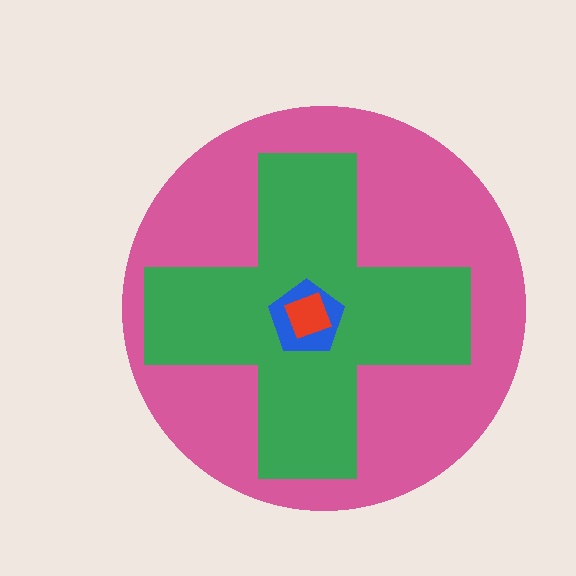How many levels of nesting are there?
4.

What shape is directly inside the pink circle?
The green cross.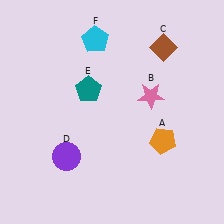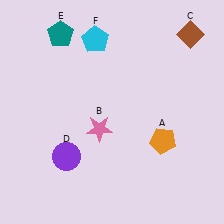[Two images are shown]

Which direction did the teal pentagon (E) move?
The teal pentagon (E) moved up.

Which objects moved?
The objects that moved are: the pink star (B), the brown diamond (C), the teal pentagon (E).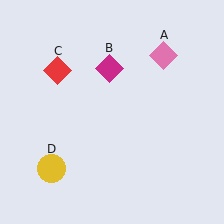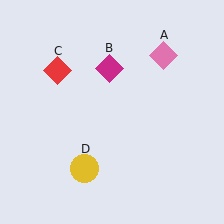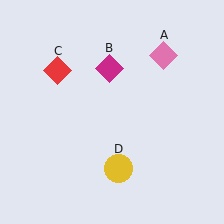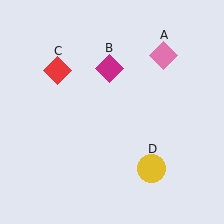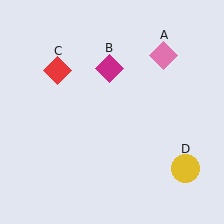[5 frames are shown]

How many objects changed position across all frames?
1 object changed position: yellow circle (object D).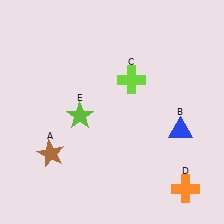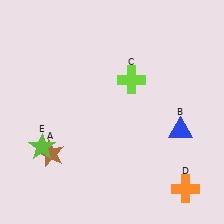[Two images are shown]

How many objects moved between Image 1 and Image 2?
1 object moved between the two images.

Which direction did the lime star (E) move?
The lime star (E) moved left.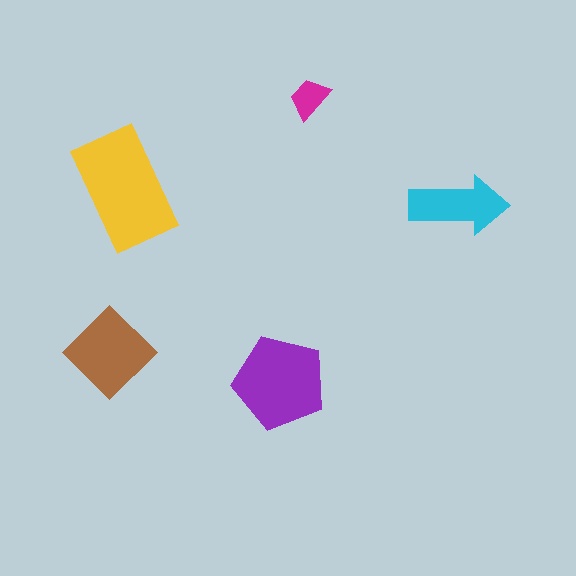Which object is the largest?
The yellow rectangle.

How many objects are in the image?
There are 5 objects in the image.